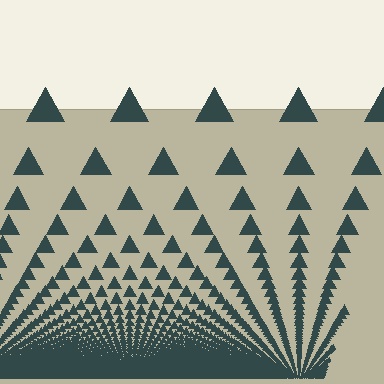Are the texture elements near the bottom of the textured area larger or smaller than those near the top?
Smaller. The gradient is inverted — elements near the bottom are smaller and denser.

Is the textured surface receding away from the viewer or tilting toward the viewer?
The surface appears to tilt toward the viewer. Texture elements get larger and sparser toward the top.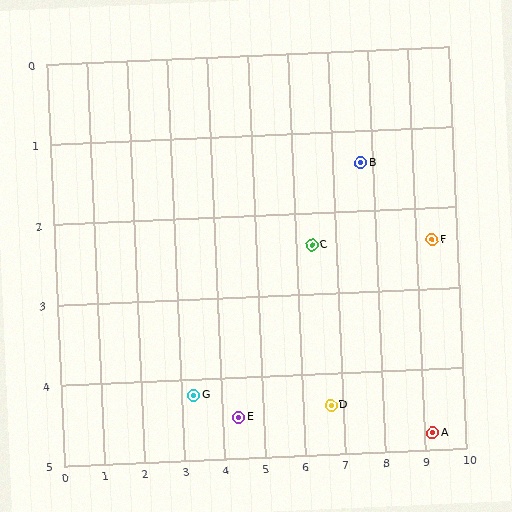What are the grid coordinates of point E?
Point E is at approximately (4.4, 4.5).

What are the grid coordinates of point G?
Point G is at approximately (3.3, 4.2).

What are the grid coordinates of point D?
Point D is at approximately (6.7, 4.4).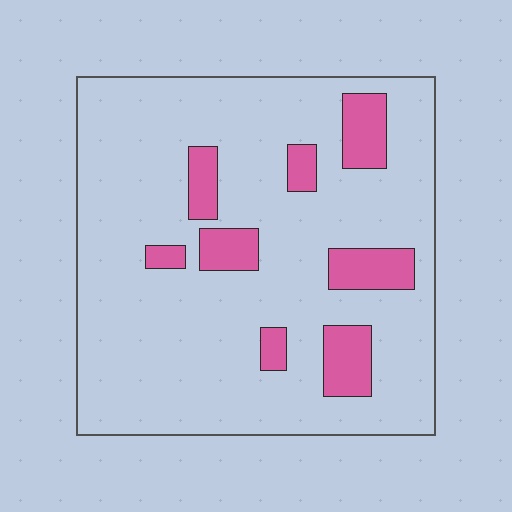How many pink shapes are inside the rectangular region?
8.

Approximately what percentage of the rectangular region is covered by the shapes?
Approximately 15%.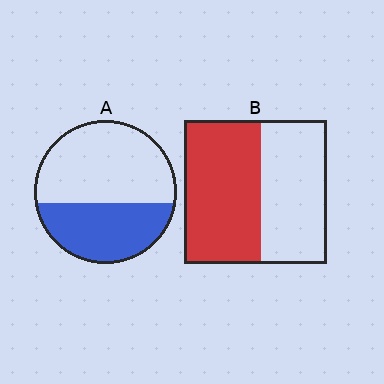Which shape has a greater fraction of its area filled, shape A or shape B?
Shape B.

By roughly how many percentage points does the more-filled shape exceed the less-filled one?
By roughly 15 percentage points (B over A).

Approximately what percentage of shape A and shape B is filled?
A is approximately 40% and B is approximately 55%.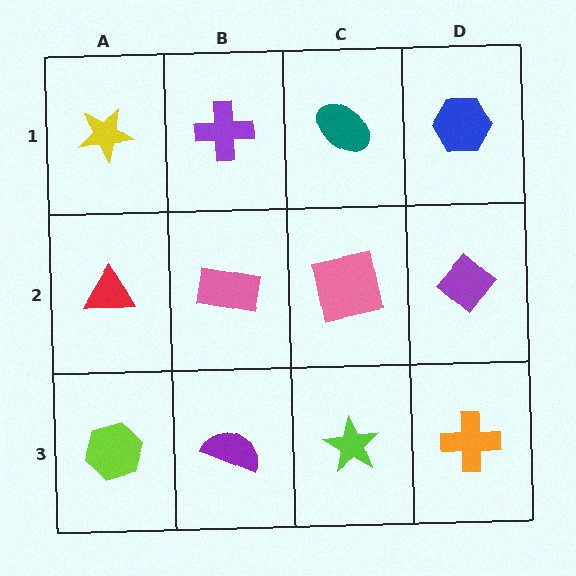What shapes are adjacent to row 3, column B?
A pink rectangle (row 2, column B), a lime hexagon (row 3, column A), a lime star (row 3, column C).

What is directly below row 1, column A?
A red triangle.